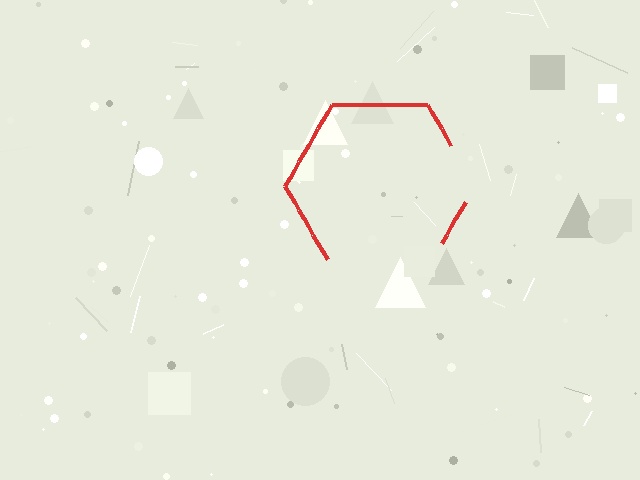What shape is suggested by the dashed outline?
The dashed outline suggests a hexagon.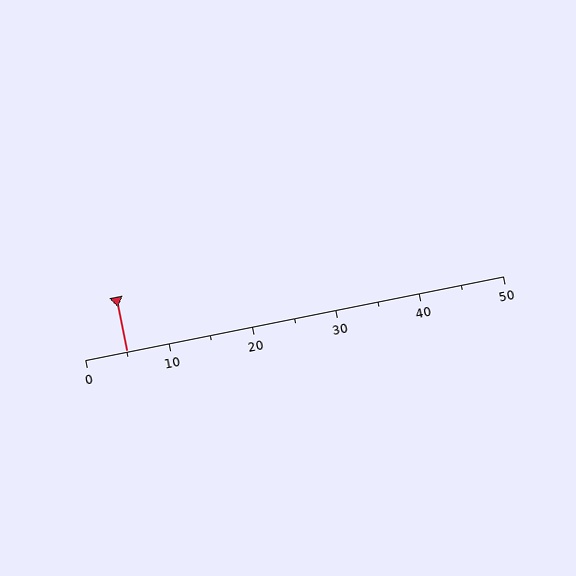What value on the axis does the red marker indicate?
The marker indicates approximately 5.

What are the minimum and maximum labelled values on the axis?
The axis runs from 0 to 50.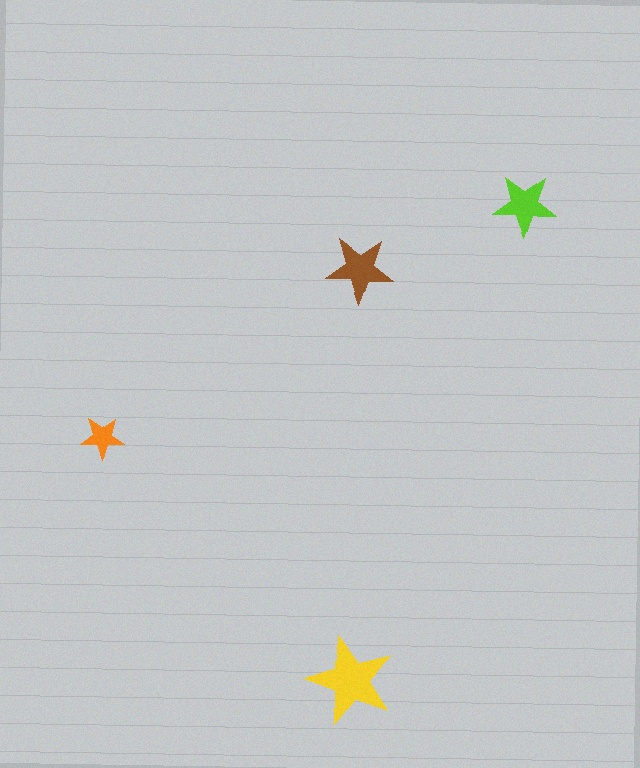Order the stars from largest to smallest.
the yellow one, the brown one, the lime one, the orange one.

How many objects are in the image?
There are 4 objects in the image.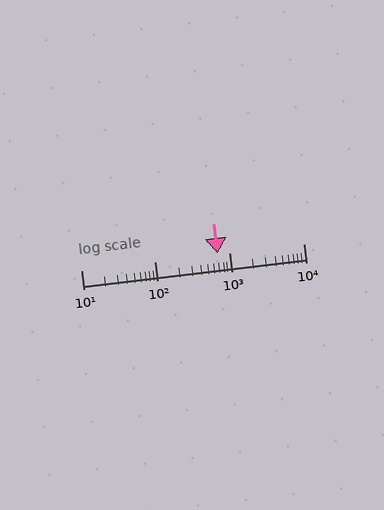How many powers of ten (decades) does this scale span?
The scale spans 3 decades, from 10 to 10000.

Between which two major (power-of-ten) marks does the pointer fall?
The pointer is between 100 and 1000.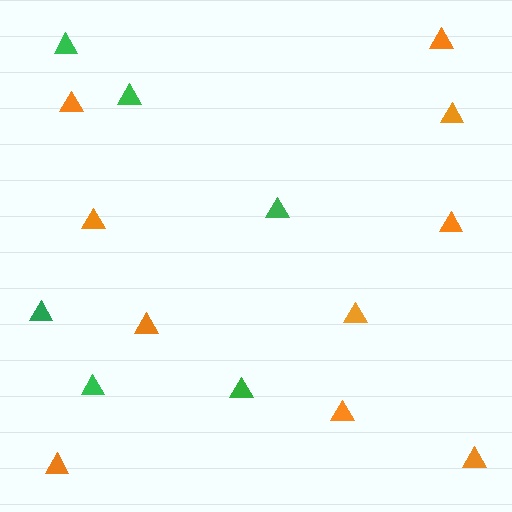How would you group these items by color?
There are 2 groups: one group of green triangles (6) and one group of orange triangles (10).